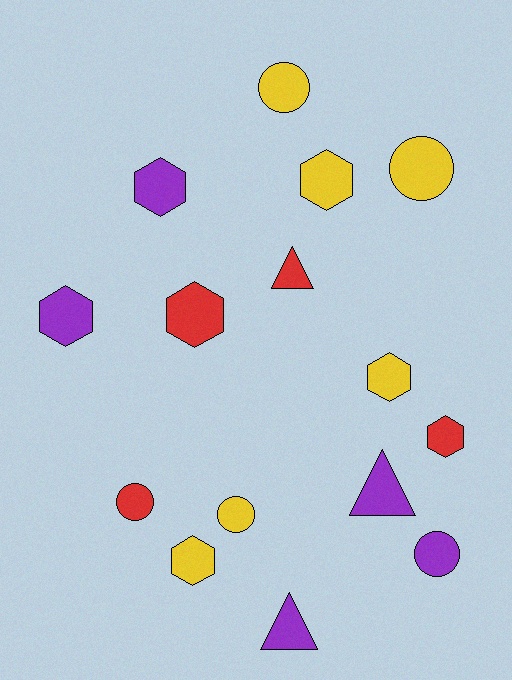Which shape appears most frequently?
Hexagon, with 7 objects.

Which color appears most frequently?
Yellow, with 6 objects.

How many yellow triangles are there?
There are no yellow triangles.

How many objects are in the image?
There are 15 objects.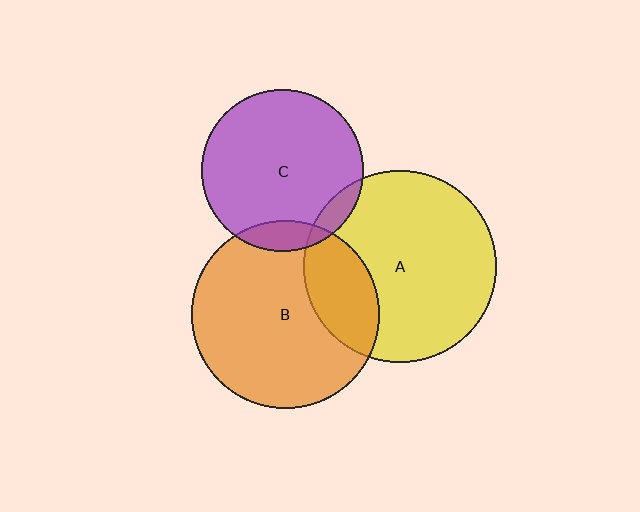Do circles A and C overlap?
Yes.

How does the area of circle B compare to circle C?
Approximately 1.3 times.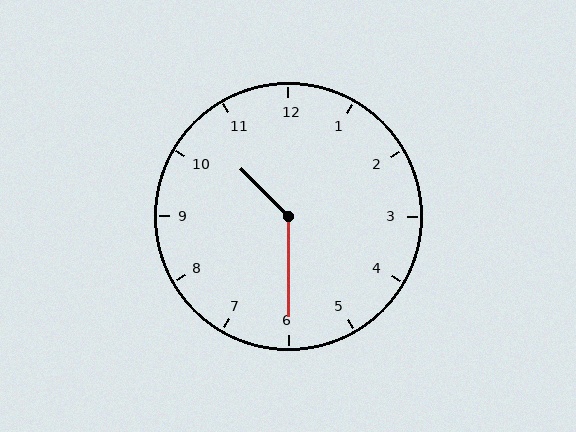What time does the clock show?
10:30.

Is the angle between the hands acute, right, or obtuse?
It is obtuse.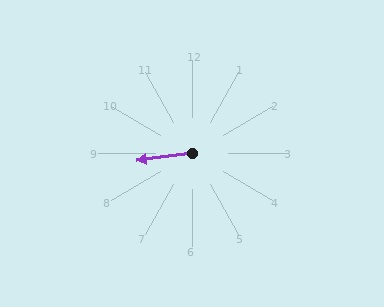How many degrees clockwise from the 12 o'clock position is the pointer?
Approximately 263 degrees.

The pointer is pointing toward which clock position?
Roughly 9 o'clock.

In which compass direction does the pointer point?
West.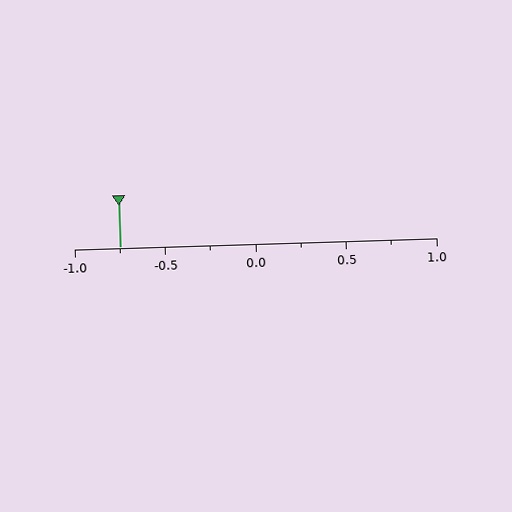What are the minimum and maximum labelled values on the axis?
The axis runs from -1.0 to 1.0.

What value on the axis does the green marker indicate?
The marker indicates approximately -0.75.